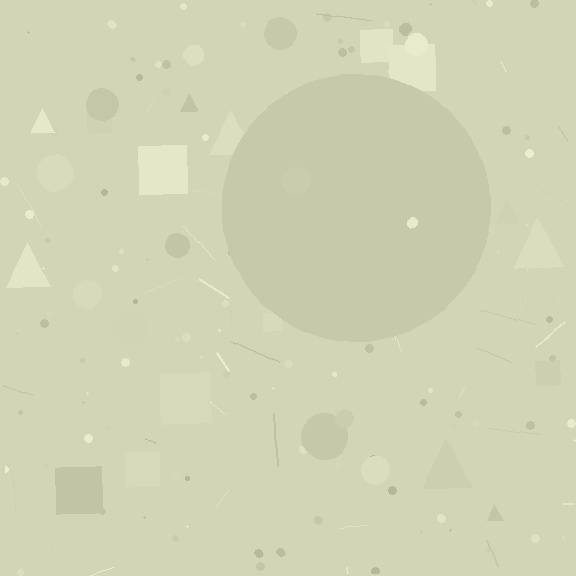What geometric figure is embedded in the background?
A circle is embedded in the background.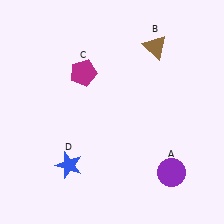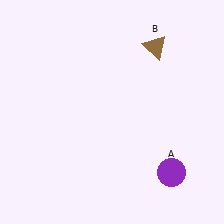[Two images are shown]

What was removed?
The blue star (D), the magenta pentagon (C) were removed in Image 2.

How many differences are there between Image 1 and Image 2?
There are 2 differences between the two images.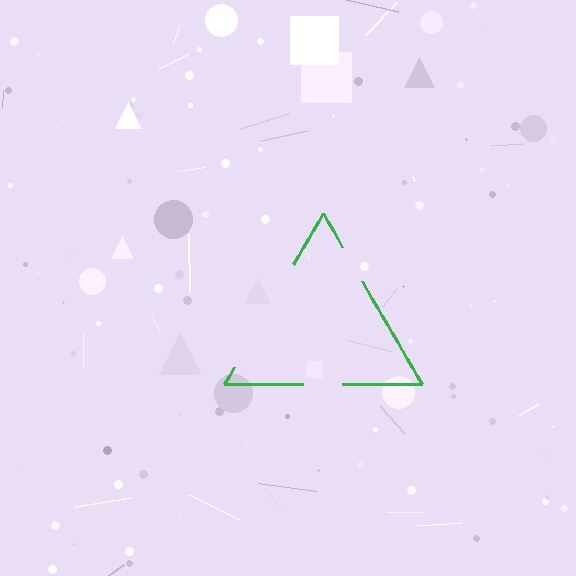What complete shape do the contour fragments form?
The contour fragments form a triangle.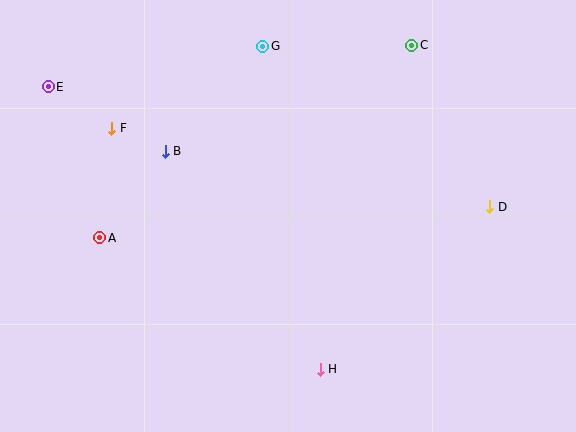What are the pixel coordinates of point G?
Point G is at (263, 46).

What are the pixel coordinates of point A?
Point A is at (100, 238).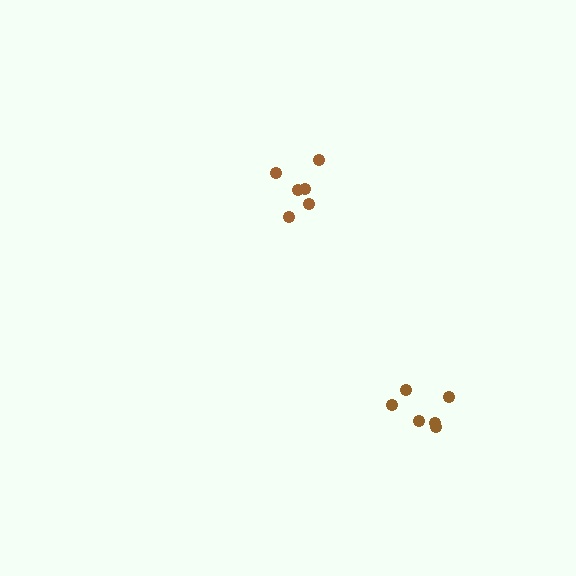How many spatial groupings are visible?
There are 2 spatial groupings.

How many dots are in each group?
Group 1: 6 dots, Group 2: 6 dots (12 total).